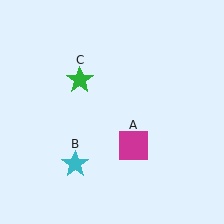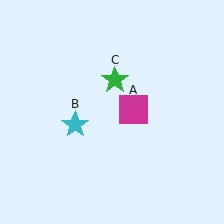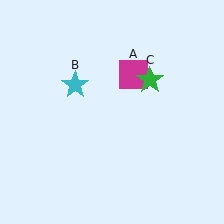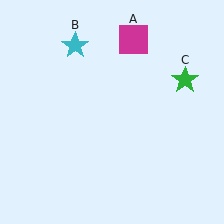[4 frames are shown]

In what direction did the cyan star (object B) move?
The cyan star (object B) moved up.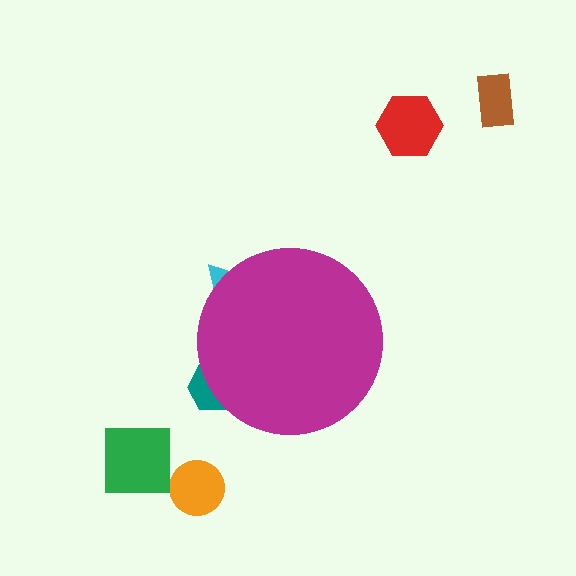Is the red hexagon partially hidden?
No, the red hexagon is fully visible.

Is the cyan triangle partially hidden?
Yes, the cyan triangle is partially hidden behind the magenta circle.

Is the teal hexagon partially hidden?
Yes, the teal hexagon is partially hidden behind the magenta circle.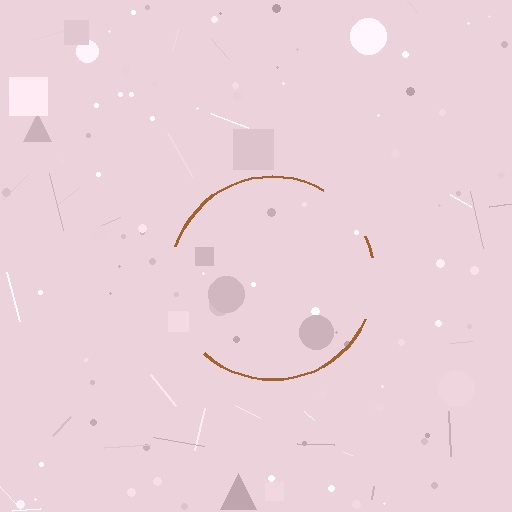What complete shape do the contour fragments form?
The contour fragments form a circle.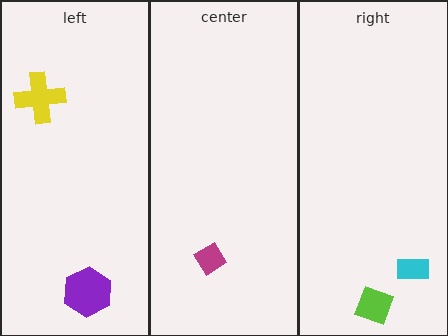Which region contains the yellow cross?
The left region.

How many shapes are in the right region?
2.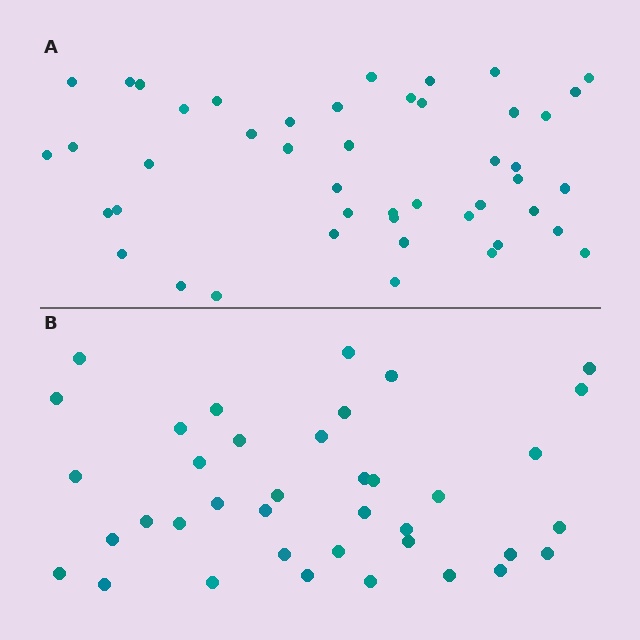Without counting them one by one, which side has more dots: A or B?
Region A (the top region) has more dots.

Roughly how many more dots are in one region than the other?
Region A has roughly 8 or so more dots than region B.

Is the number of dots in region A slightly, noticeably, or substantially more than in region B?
Region A has only slightly more — the two regions are fairly close. The ratio is roughly 1.2 to 1.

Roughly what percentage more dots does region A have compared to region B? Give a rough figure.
About 20% more.